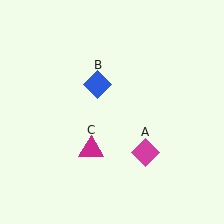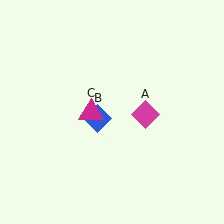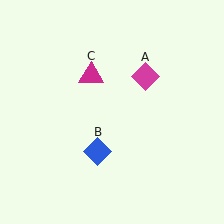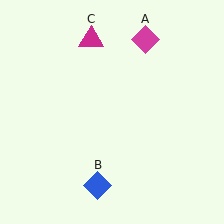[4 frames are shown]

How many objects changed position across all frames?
3 objects changed position: magenta diamond (object A), blue diamond (object B), magenta triangle (object C).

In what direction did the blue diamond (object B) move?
The blue diamond (object B) moved down.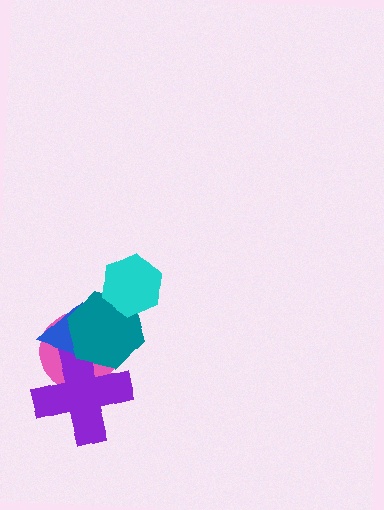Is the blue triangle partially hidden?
Yes, it is partially covered by another shape.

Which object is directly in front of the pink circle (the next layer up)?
The purple cross is directly in front of the pink circle.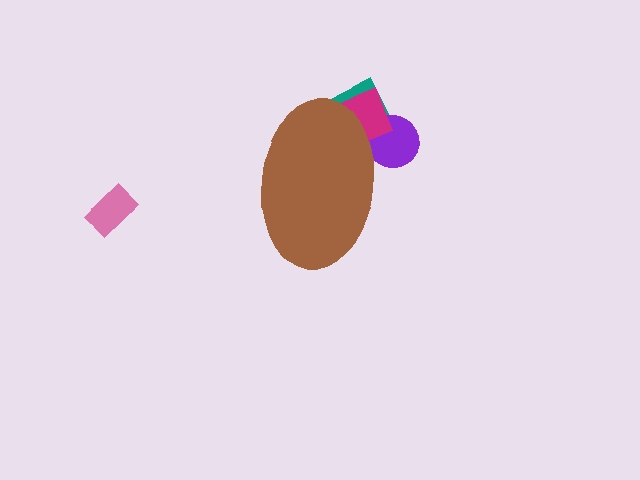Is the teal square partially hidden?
Yes, the teal square is partially hidden behind the brown ellipse.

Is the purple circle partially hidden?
Yes, the purple circle is partially hidden behind the brown ellipse.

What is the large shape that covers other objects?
A brown ellipse.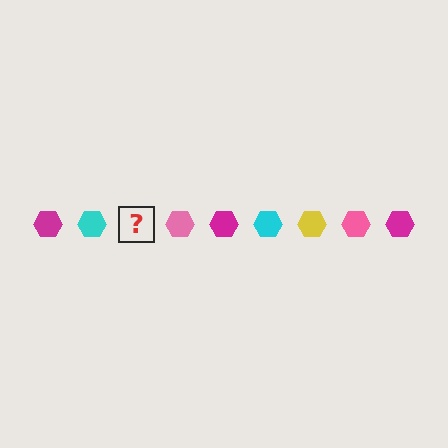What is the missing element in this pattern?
The missing element is a yellow hexagon.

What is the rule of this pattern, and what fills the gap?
The rule is that the pattern cycles through magenta, cyan, yellow, pink hexagons. The gap should be filled with a yellow hexagon.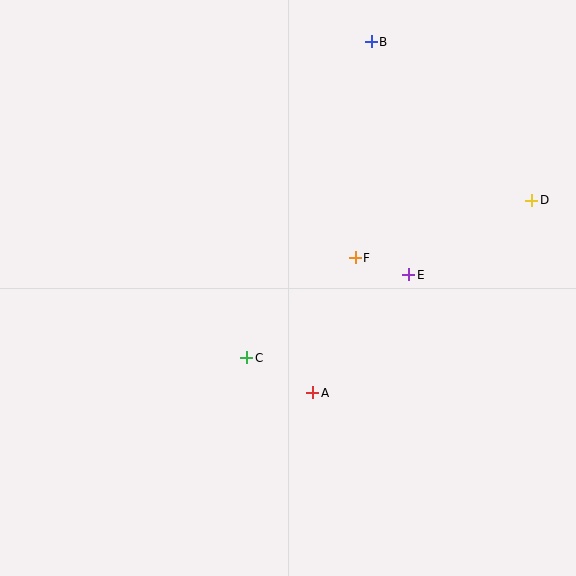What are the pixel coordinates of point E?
Point E is at (409, 275).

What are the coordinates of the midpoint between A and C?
The midpoint between A and C is at (280, 375).